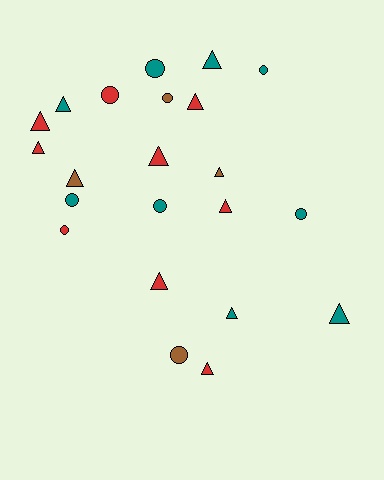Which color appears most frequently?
Red, with 9 objects.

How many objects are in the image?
There are 22 objects.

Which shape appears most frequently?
Triangle, with 13 objects.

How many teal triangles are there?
There are 4 teal triangles.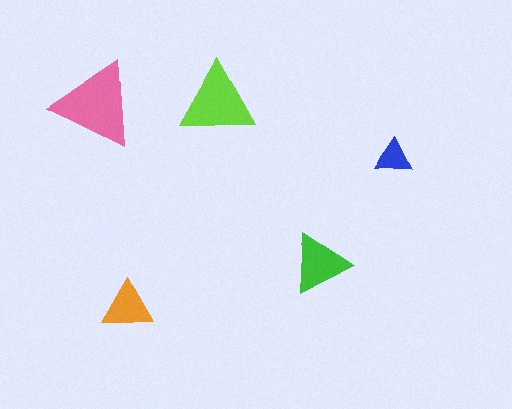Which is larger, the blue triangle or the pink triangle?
The pink one.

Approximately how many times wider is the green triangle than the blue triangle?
About 1.5 times wider.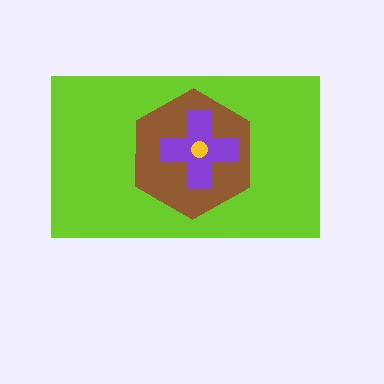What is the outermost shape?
The lime rectangle.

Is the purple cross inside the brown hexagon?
Yes.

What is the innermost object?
The yellow circle.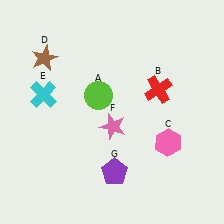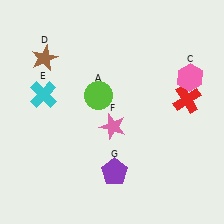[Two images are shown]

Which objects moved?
The objects that moved are: the red cross (B), the pink hexagon (C).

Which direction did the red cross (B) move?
The red cross (B) moved right.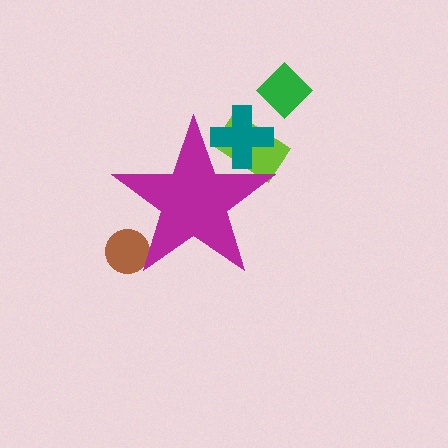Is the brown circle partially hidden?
Yes, the brown circle is partially hidden behind the magenta star.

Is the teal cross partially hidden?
Yes, the teal cross is partially hidden behind the magenta star.